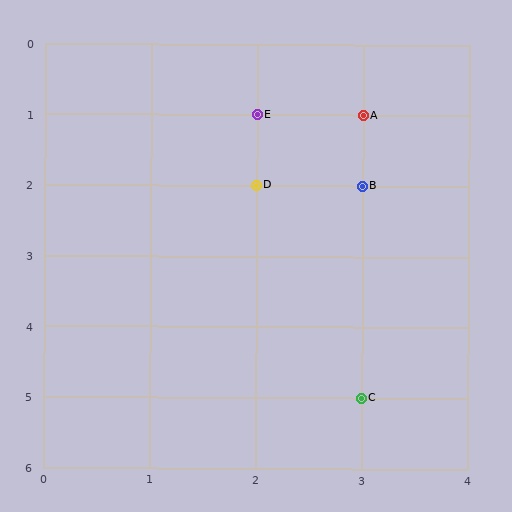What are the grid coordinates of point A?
Point A is at grid coordinates (3, 1).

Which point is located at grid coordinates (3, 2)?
Point B is at (3, 2).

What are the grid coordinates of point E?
Point E is at grid coordinates (2, 1).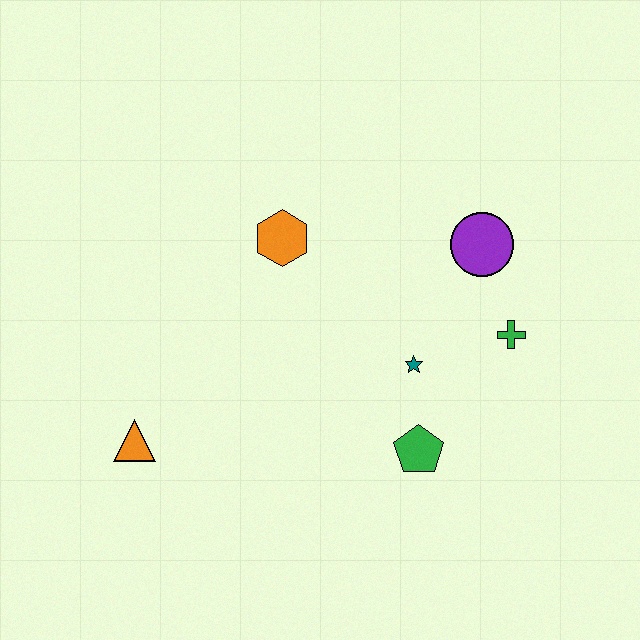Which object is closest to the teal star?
The green pentagon is closest to the teal star.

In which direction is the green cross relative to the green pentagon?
The green cross is above the green pentagon.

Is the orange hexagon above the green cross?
Yes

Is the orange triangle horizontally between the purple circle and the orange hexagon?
No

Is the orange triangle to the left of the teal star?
Yes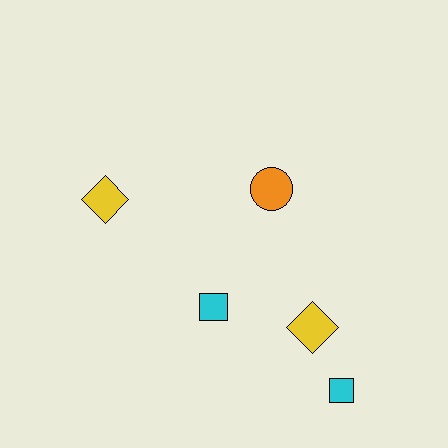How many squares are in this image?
There are 2 squares.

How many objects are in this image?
There are 5 objects.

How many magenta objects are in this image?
There are no magenta objects.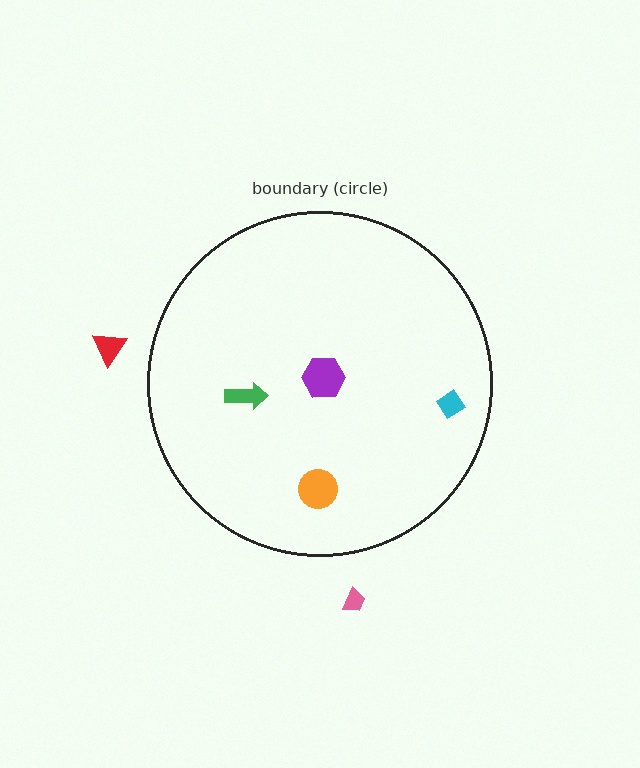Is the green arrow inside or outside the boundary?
Inside.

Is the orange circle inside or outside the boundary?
Inside.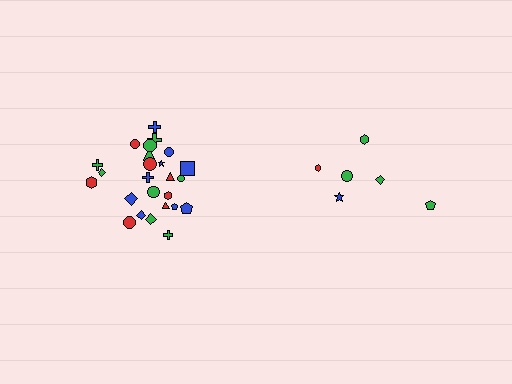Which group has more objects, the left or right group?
The left group.